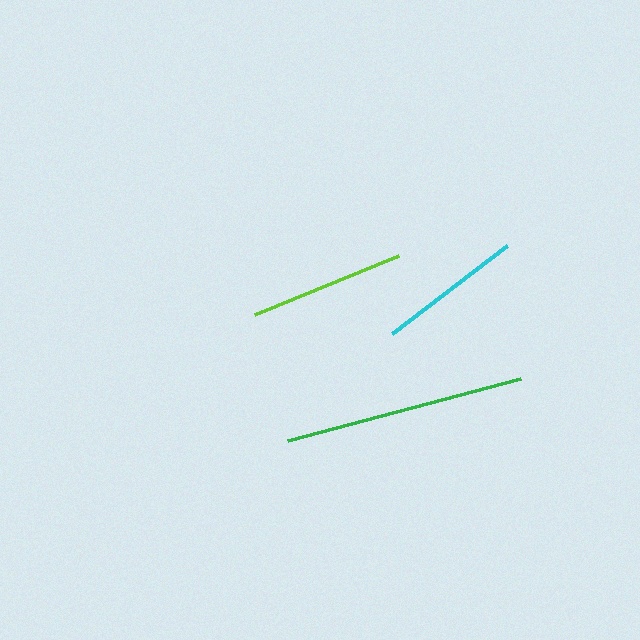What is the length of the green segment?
The green segment is approximately 241 pixels long.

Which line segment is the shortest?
The cyan line is the shortest at approximately 144 pixels.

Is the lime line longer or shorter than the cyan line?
The lime line is longer than the cyan line.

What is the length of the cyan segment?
The cyan segment is approximately 144 pixels long.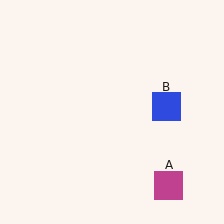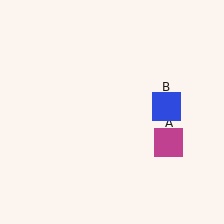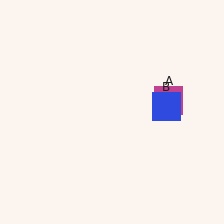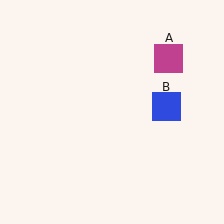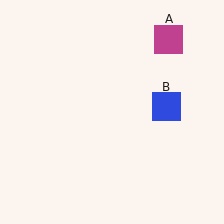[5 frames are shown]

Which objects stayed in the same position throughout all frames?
Blue square (object B) remained stationary.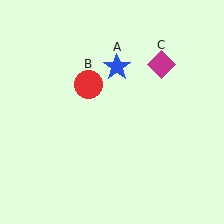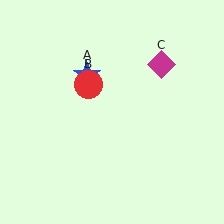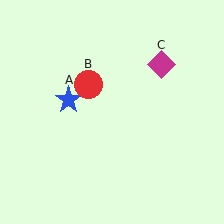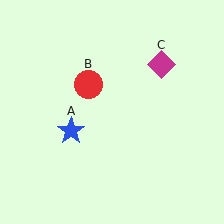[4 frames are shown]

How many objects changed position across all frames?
1 object changed position: blue star (object A).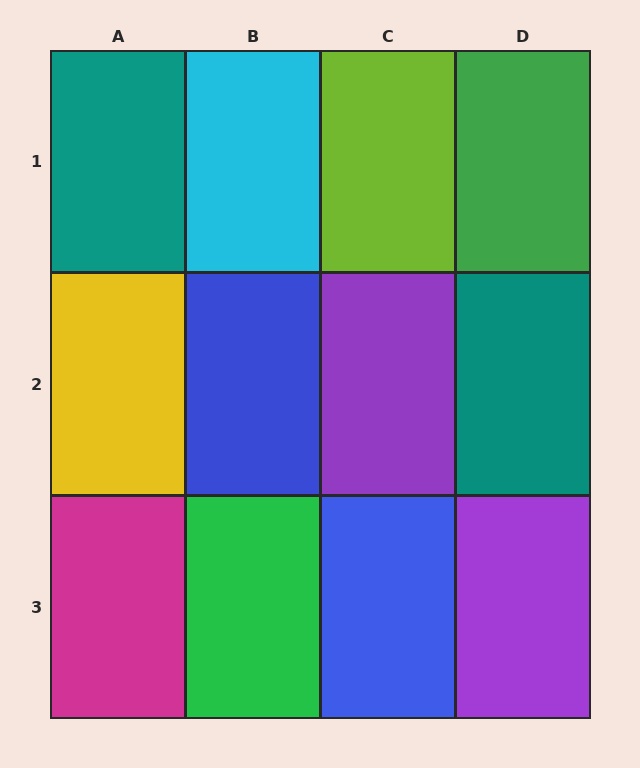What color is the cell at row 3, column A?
Magenta.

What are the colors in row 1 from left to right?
Teal, cyan, lime, green.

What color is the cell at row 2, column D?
Teal.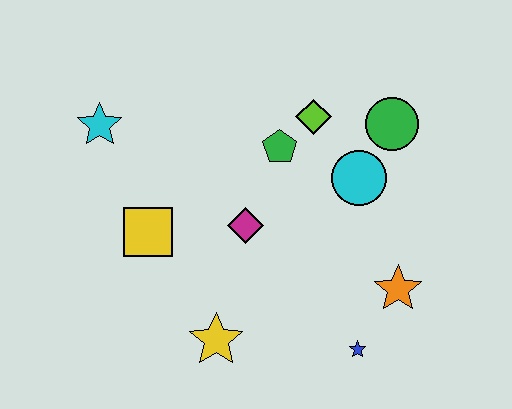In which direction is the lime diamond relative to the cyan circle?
The lime diamond is above the cyan circle.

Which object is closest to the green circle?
The cyan circle is closest to the green circle.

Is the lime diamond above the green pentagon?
Yes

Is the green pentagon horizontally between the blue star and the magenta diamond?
Yes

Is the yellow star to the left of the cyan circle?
Yes